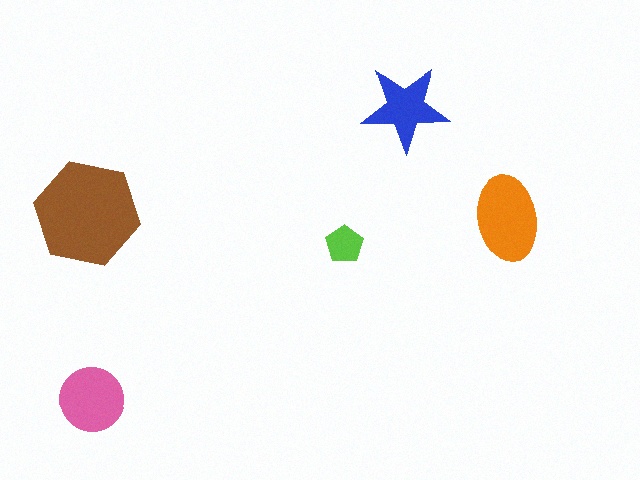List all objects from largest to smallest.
The brown hexagon, the orange ellipse, the pink circle, the blue star, the lime pentagon.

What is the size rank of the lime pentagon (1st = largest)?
5th.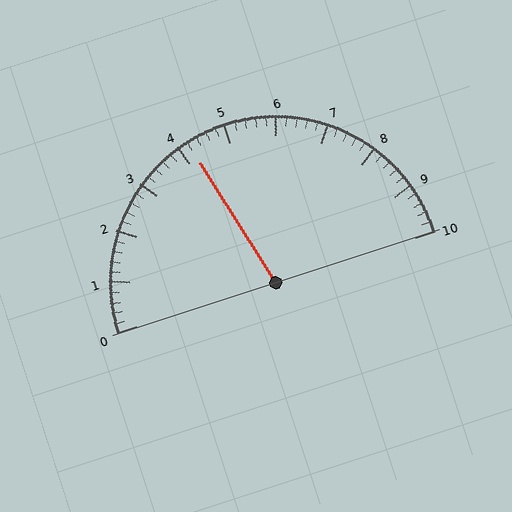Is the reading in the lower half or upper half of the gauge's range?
The reading is in the lower half of the range (0 to 10).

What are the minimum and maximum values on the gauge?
The gauge ranges from 0 to 10.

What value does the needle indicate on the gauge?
The needle indicates approximately 4.2.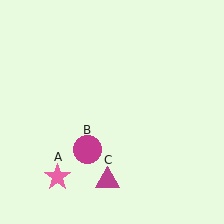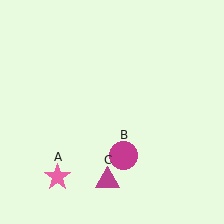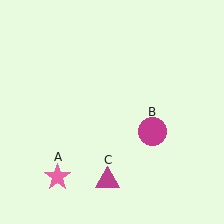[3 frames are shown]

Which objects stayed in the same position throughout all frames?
Pink star (object A) and magenta triangle (object C) remained stationary.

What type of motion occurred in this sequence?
The magenta circle (object B) rotated counterclockwise around the center of the scene.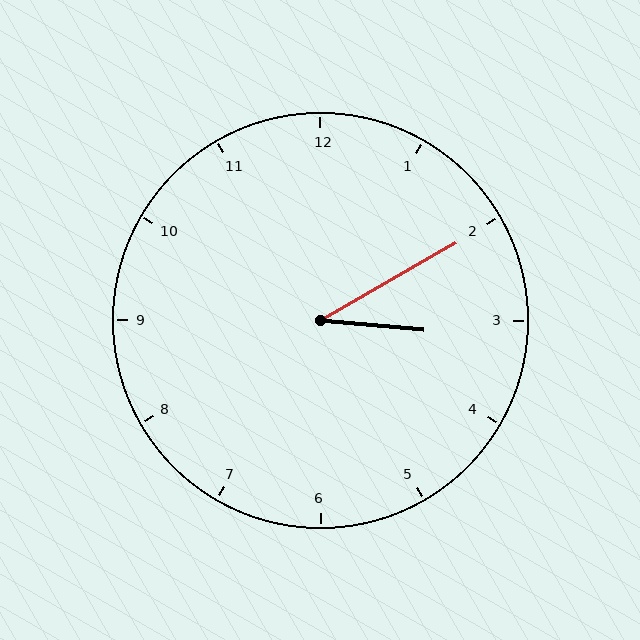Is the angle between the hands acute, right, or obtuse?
It is acute.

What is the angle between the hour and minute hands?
Approximately 35 degrees.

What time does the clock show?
3:10.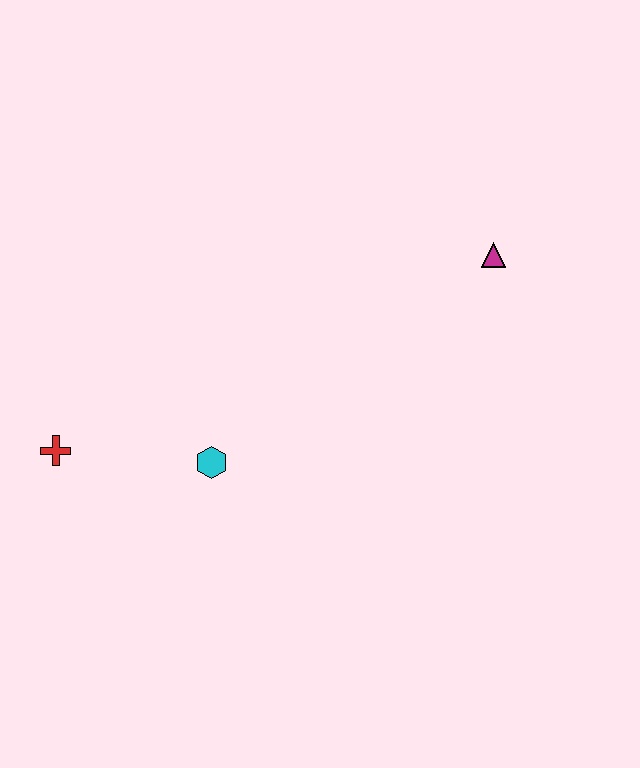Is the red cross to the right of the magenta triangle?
No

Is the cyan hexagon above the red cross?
No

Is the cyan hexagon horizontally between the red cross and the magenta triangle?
Yes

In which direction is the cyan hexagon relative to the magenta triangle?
The cyan hexagon is to the left of the magenta triangle.